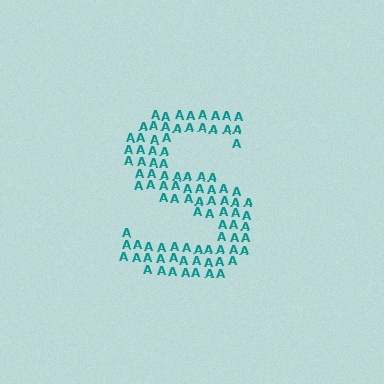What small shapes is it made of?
It is made of small letter A's.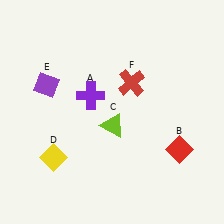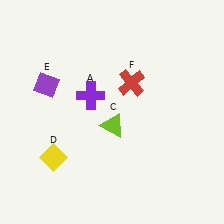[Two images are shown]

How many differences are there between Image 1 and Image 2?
There is 1 difference between the two images.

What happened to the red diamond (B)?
The red diamond (B) was removed in Image 2. It was in the bottom-right area of Image 1.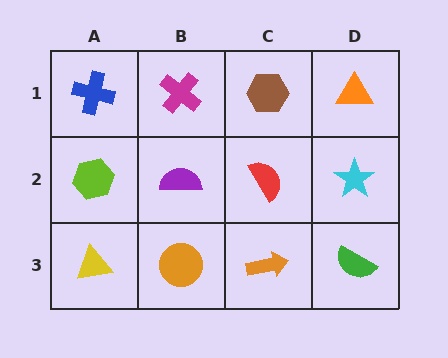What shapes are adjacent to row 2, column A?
A blue cross (row 1, column A), a yellow triangle (row 3, column A), a purple semicircle (row 2, column B).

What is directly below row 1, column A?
A lime hexagon.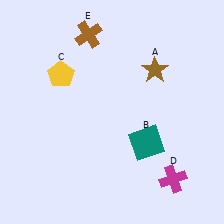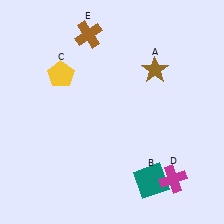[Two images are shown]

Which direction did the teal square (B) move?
The teal square (B) moved down.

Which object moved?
The teal square (B) moved down.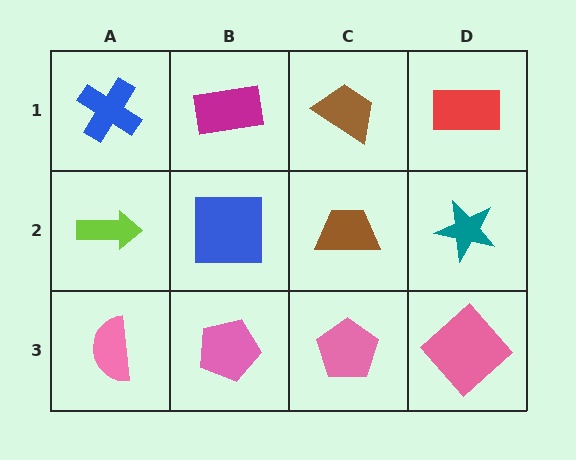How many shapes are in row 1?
4 shapes.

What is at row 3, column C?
A pink pentagon.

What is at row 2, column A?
A lime arrow.